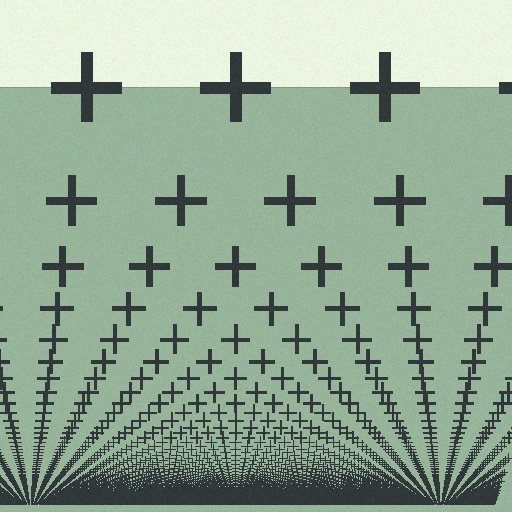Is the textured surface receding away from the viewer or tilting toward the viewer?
The surface appears to tilt toward the viewer. Texture elements get larger and sparser toward the top.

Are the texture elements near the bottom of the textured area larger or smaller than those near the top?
Smaller. The gradient is inverted — elements near the bottom are smaller and denser.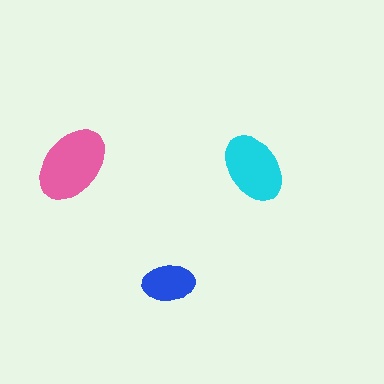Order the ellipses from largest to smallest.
the pink one, the cyan one, the blue one.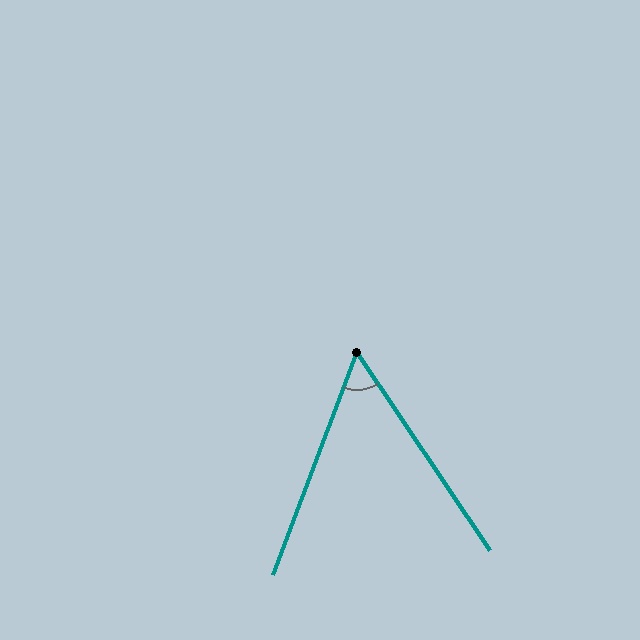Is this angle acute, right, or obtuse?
It is acute.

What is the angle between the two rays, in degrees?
Approximately 55 degrees.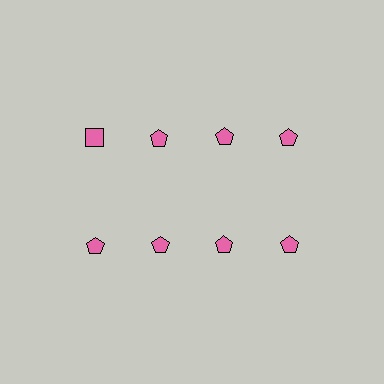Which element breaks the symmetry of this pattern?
The pink square in the top row, leftmost column breaks the symmetry. All other shapes are pink pentagons.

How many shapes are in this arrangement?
There are 8 shapes arranged in a grid pattern.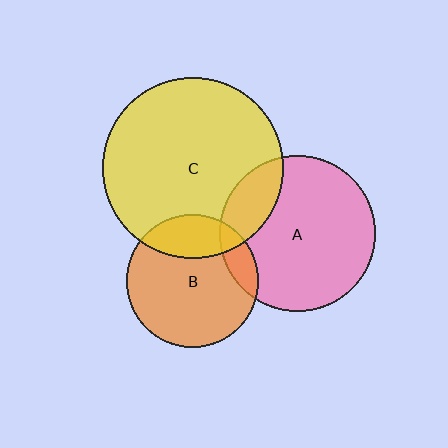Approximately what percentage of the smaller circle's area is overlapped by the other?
Approximately 15%.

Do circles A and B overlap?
Yes.